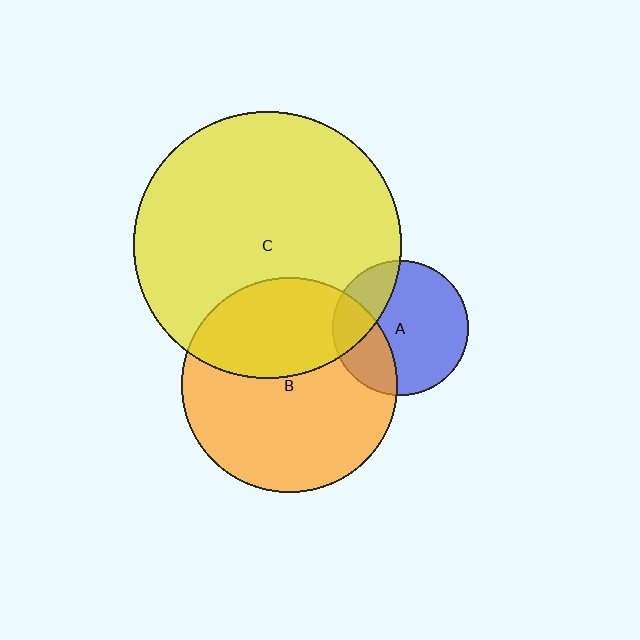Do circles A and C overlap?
Yes.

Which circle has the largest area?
Circle C (yellow).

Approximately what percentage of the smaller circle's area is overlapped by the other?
Approximately 25%.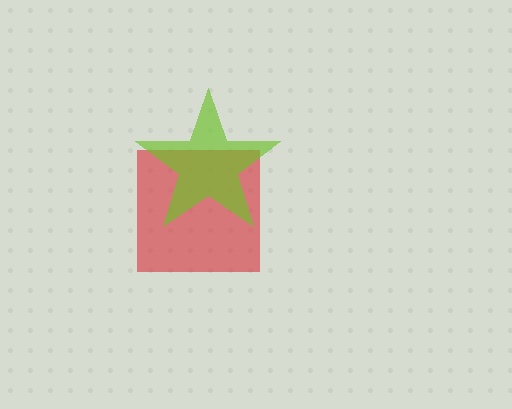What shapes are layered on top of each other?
The layered shapes are: a red square, a lime star.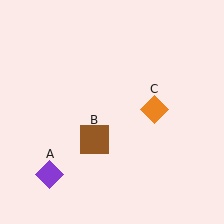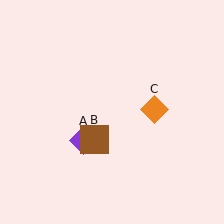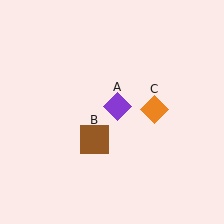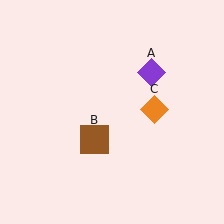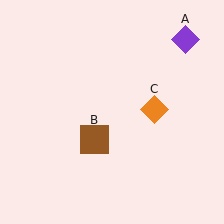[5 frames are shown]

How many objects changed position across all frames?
1 object changed position: purple diamond (object A).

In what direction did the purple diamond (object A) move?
The purple diamond (object A) moved up and to the right.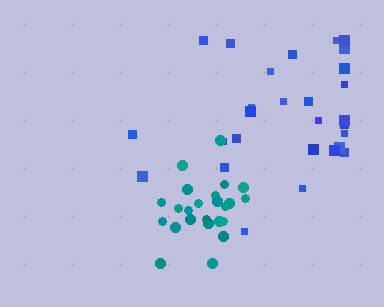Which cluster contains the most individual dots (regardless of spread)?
Blue (29).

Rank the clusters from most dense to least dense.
teal, blue.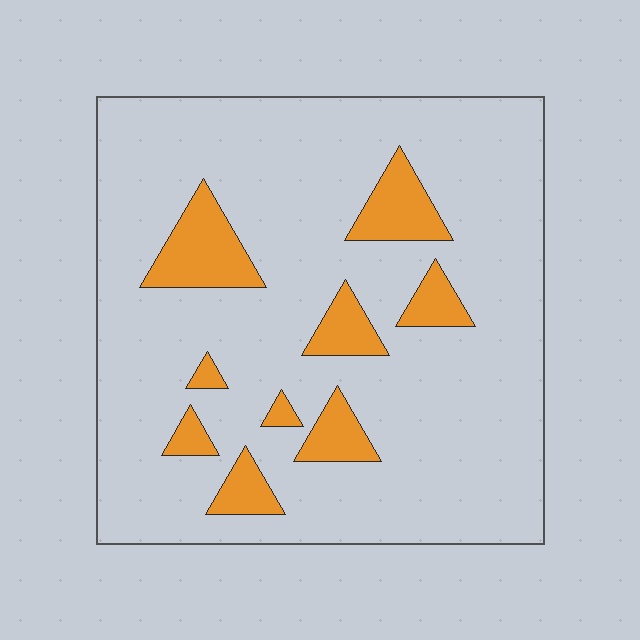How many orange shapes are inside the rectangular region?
9.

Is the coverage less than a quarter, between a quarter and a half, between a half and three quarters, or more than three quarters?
Less than a quarter.